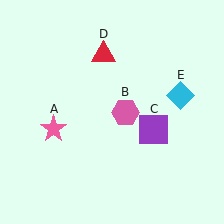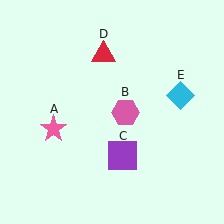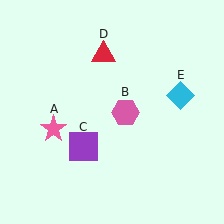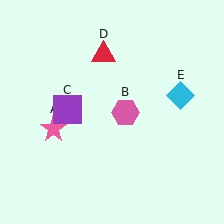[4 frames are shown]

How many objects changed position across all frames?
1 object changed position: purple square (object C).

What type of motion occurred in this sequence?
The purple square (object C) rotated clockwise around the center of the scene.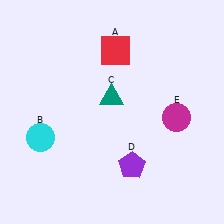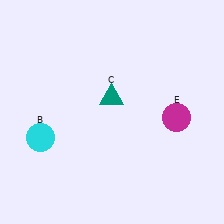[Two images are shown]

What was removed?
The purple pentagon (D), the red square (A) were removed in Image 2.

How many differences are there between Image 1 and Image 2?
There are 2 differences between the two images.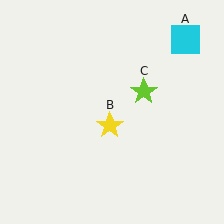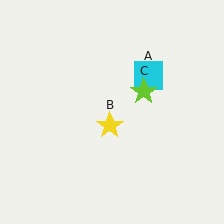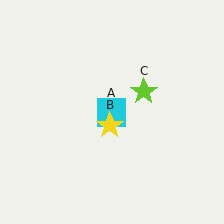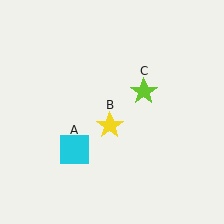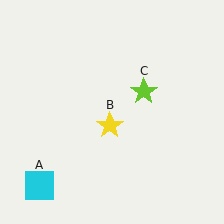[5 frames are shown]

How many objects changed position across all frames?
1 object changed position: cyan square (object A).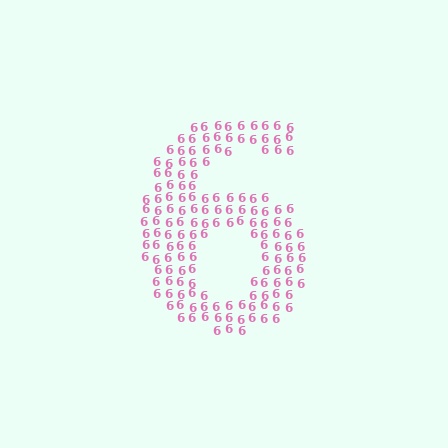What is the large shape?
The large shape is the digit 6.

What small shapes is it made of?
It is made of small digit 6's.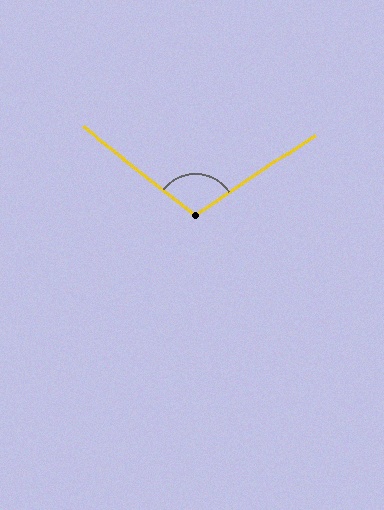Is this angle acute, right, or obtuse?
It is obtuse.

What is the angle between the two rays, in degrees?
Approximately 108 degrees.